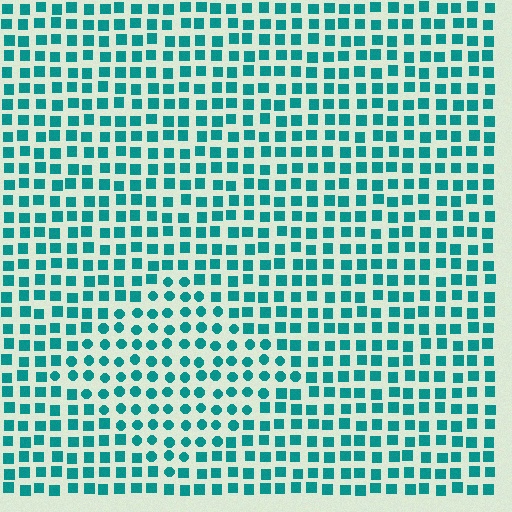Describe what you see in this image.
The image is filled with small teal elements arranged in a uniform grid. A diamond-shaped region contains circles, while the surrounding area contains squares. The boundary is defined purely by the change in element shape.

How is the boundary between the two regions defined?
The boundary is defined by a change in element shape: circles inside vs. squares outside. All elements share the same color and spacing.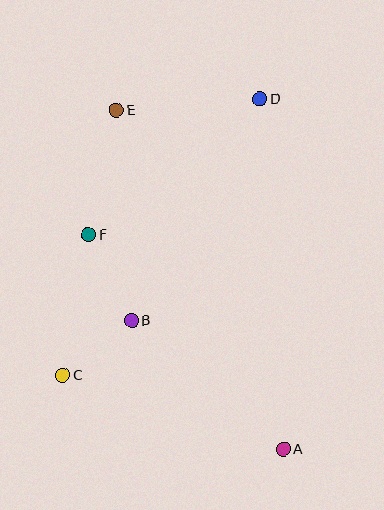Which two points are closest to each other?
Points B and C are closest to each other.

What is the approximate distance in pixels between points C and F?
The distance between C and F is approximately 143 pixels.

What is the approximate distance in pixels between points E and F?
The distance between E and F is approximately 128 pixels.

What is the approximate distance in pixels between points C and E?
The distance between C and E is approximately 270 pixels.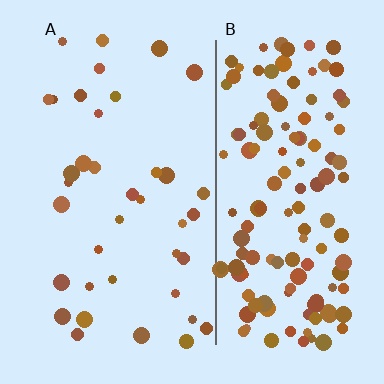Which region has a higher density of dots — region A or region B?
B (the right).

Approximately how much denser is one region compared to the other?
Approximately 3.7× — region B over region A.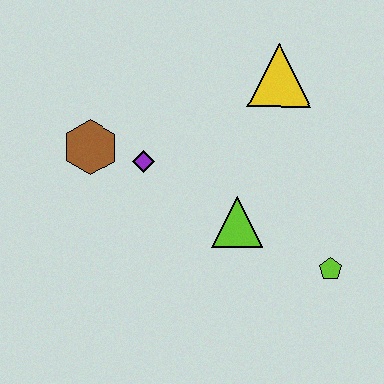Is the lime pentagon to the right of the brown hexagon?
Yes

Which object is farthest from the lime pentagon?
The brown hexagon is farthest from the lime pentagon.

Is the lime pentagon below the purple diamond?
Yes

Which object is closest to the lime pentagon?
The lime triangle is closest to the lime pentagon.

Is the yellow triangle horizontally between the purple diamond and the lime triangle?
No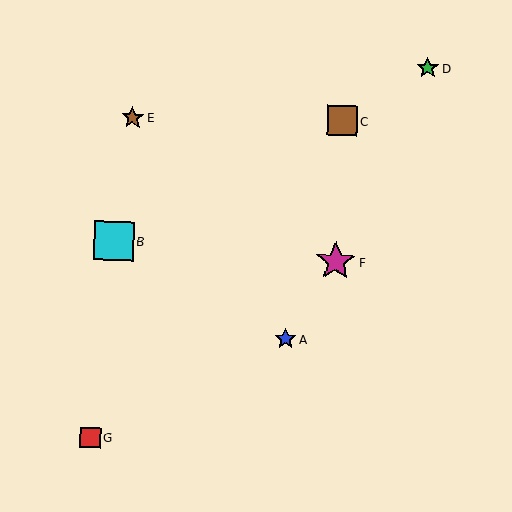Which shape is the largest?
The magenta star (labeled F) is the largest.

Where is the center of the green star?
The center of the green star is at (428, 68).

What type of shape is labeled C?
Shape C is a brown square.